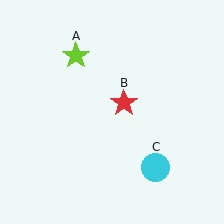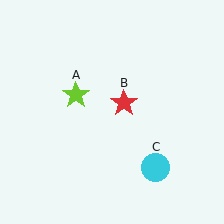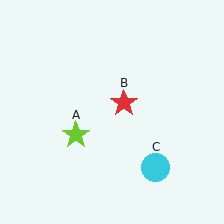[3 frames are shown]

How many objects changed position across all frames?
1 object changed position: lime star (object A).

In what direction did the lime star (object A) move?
The lime star (object A) moved down.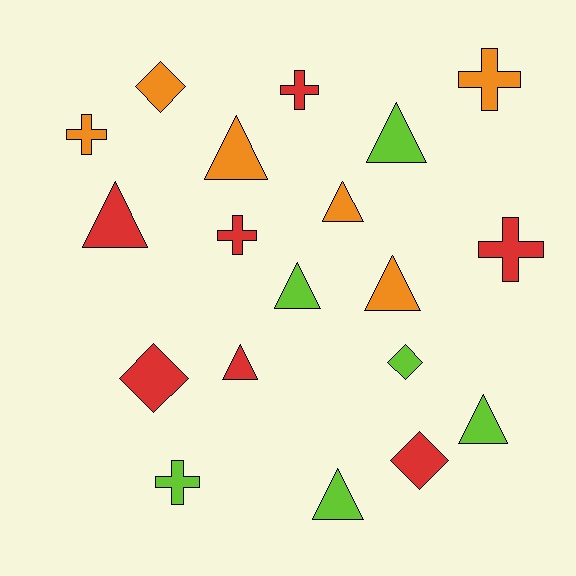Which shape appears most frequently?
Triangle, with 9 objects.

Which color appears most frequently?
Red, with 7 objects.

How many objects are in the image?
There are 19 objects.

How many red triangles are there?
There are 2 red triangles.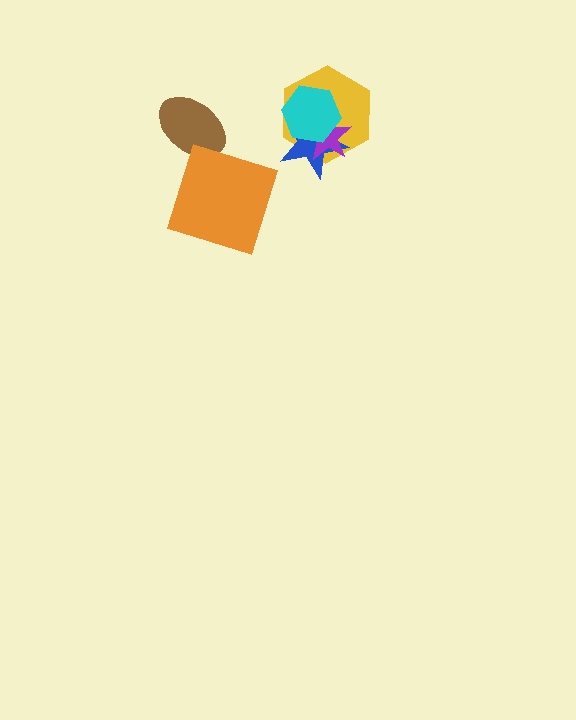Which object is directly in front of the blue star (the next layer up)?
The purple star is directly in front of the blue star.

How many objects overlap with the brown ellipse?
0 objects overlap with the brown ellipse.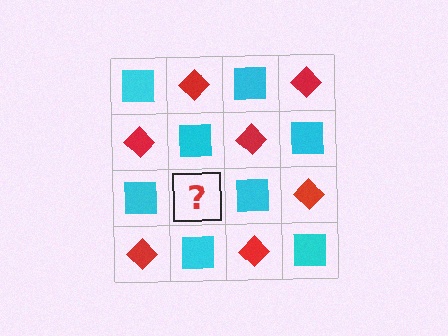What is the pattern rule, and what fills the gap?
The rule is that it alternates cyan square and red diamond in a checkerboard pattern. The gap should be filled with a red diamond.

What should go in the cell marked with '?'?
The missing cell should contain a red diamond.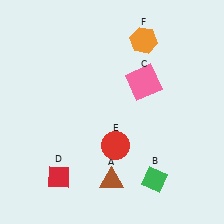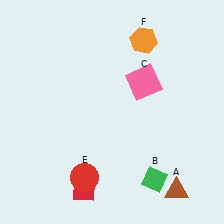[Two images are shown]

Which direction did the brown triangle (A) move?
The brown triangle (A) moved right.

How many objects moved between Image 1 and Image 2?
3 objects moved between the two images.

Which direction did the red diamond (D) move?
The red diamond (D) moved right.